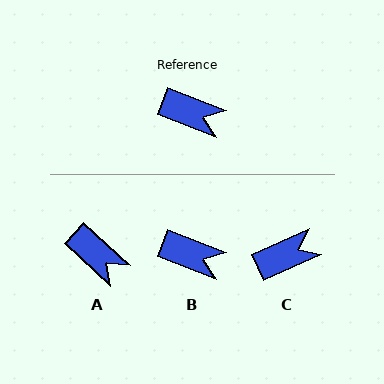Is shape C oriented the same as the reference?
No, it is off by about 46 degrees.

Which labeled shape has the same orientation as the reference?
B.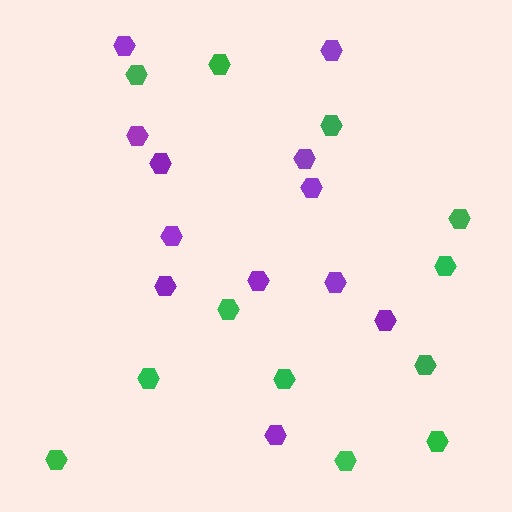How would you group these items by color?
There are 2 groups: one group of green hexagons (12) and one group of purple hexagons (12).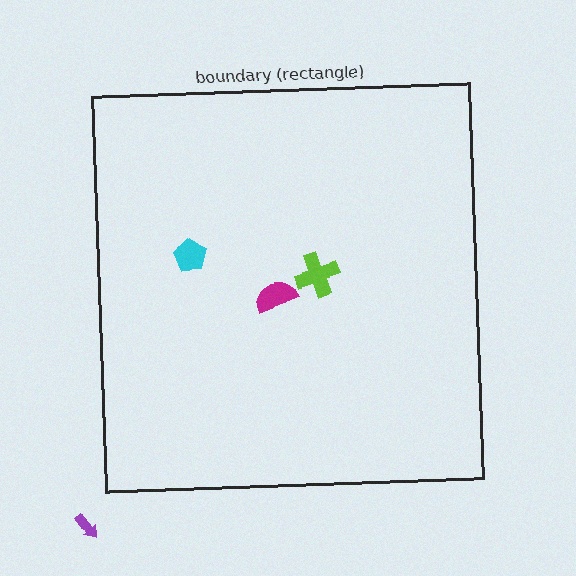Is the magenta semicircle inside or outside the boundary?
Inside.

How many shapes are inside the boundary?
3 inside, 1 outside.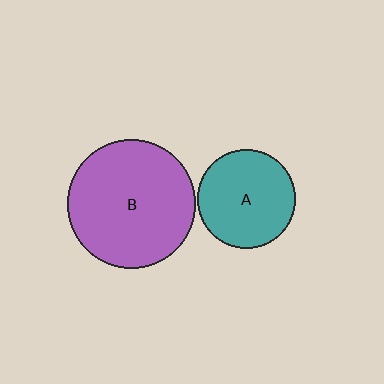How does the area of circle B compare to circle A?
Approximately 1.7 times.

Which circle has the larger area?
Circle B (purple).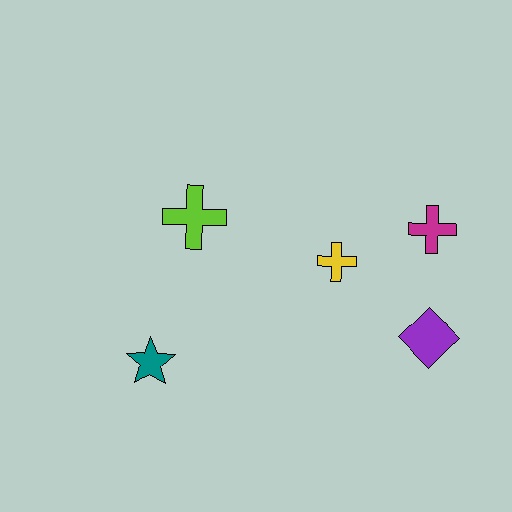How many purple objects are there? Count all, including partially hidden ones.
There is 1 purple object.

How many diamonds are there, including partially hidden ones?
There is 1 diamond.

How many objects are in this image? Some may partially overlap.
There are 5 objects.